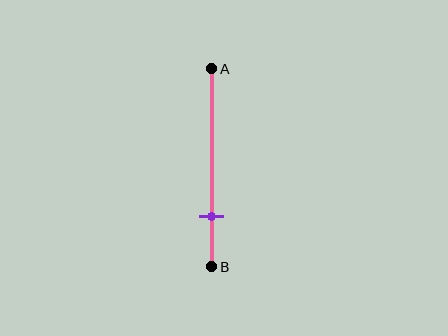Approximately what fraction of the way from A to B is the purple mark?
The purple mark is approximately 75% of the way from A to B.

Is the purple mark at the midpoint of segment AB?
No, the mark is at about 75% from A, not at the 50% midpoint.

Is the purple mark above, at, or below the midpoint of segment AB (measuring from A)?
The purple mark is below the midpoint of segment AB.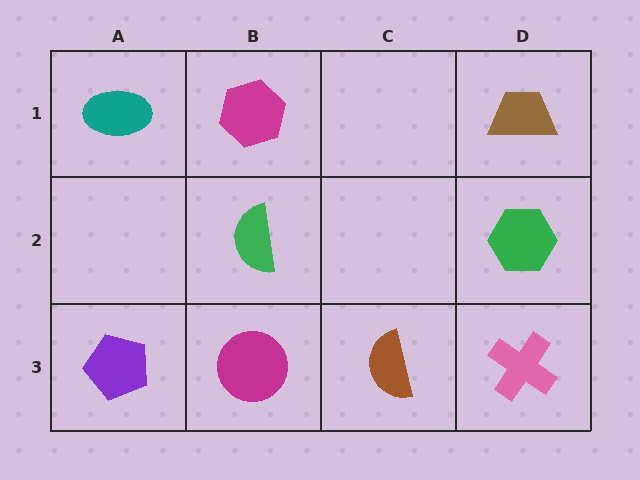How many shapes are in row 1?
3 shapes.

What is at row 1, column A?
A teal ellipse.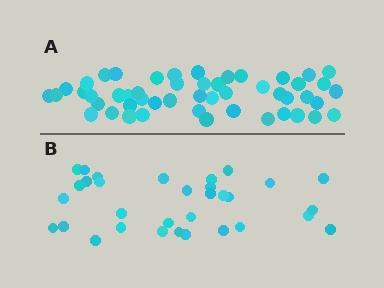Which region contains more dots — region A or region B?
Region A (the top region) has more dots.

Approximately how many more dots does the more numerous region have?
Region A has approximately 20 more dots than region B.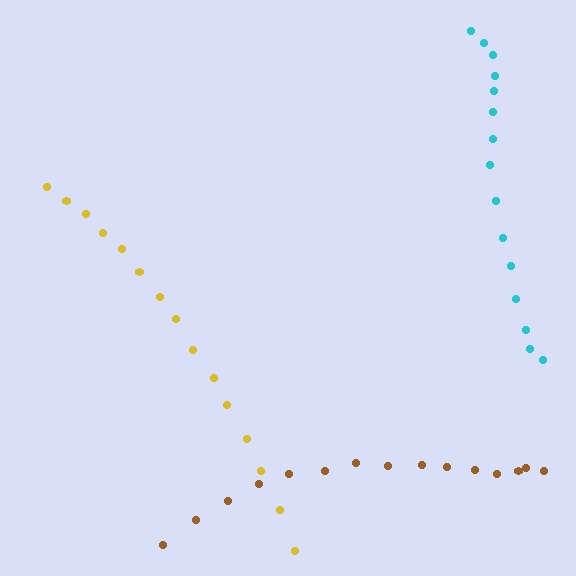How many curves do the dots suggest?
There are 3 distinct paths.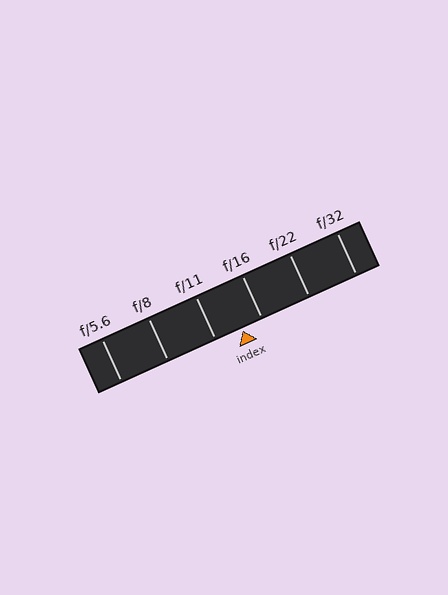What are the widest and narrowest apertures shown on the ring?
The widest aperture shown is f/5.6 and the narrowest is f/32.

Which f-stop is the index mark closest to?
The index mark is closest to f/16.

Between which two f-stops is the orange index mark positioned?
The index mark is between f/11 and f/16.